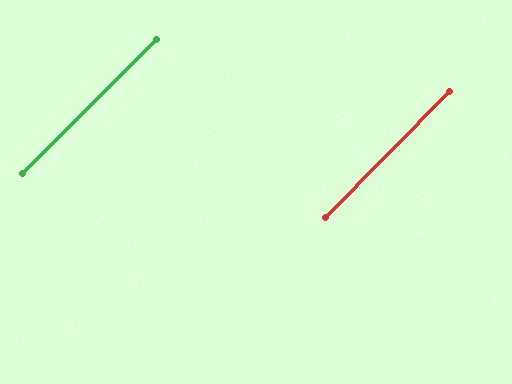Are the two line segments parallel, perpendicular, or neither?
Parallel — their directions differ by only 0.7°.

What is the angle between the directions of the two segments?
Approximately 1 degree.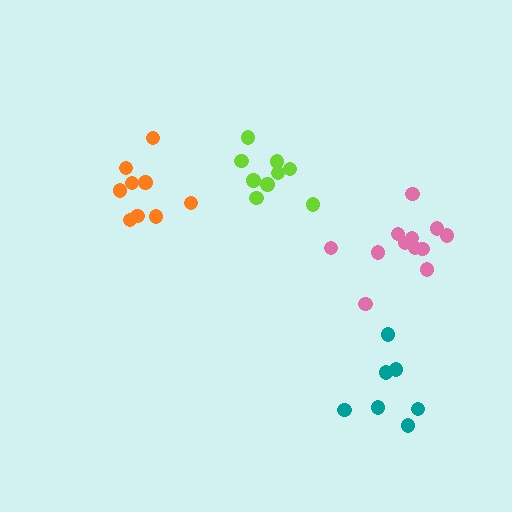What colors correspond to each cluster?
The clusters are colored: lime, orange, teal, pink.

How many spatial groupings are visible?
There are 4 spatial groupings.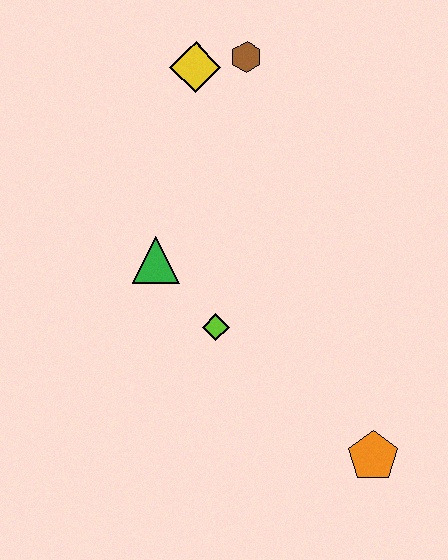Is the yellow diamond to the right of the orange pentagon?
No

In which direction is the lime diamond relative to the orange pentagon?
The lime diamond is to the left of the orange pentagon.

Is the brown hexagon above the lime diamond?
Yes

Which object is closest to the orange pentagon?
The lime diamond is closest to the orange pentagon.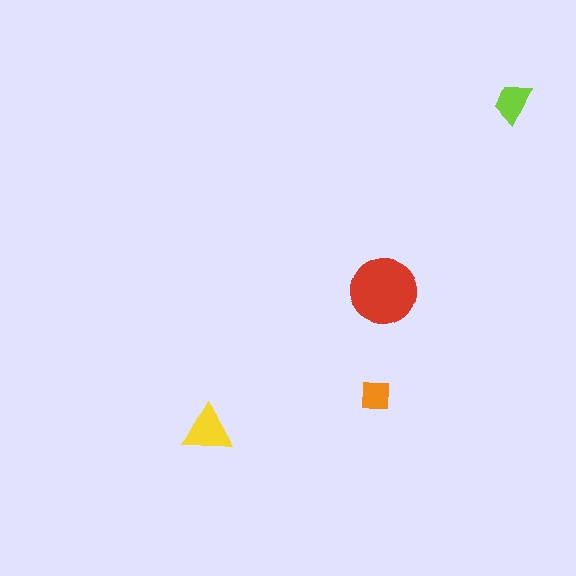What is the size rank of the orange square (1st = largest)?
4th.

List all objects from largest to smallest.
The red circle, the yellow triangle, the lime trapezoid, the orange square.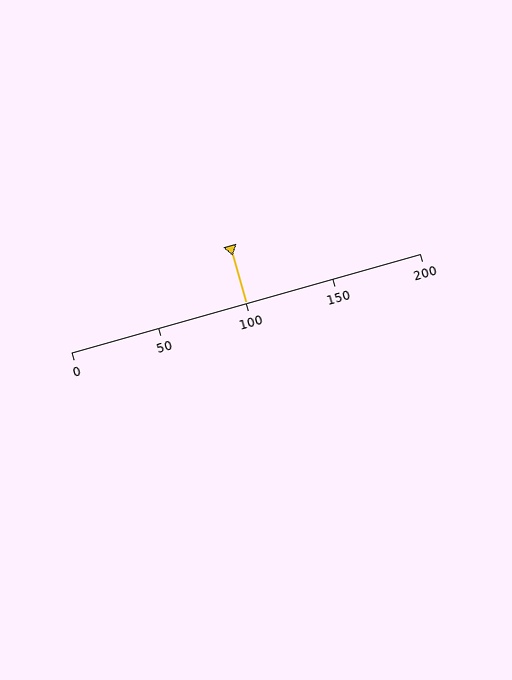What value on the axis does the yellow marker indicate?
The marker indicates approximately 100.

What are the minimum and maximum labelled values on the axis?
The axis runs from 0 to 200.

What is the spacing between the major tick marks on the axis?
The major ticks are spaced 50 apart.